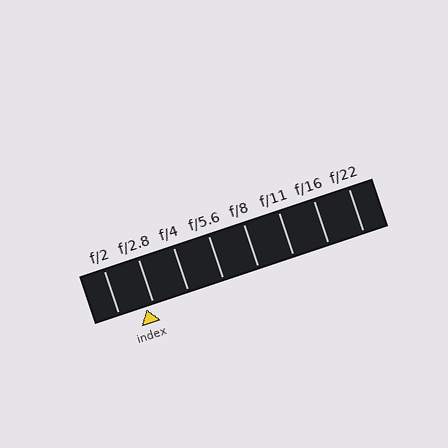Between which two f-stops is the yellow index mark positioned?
The index mark is between f/2 and f/2.8.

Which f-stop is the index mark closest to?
The index mark is closest to f/2.8.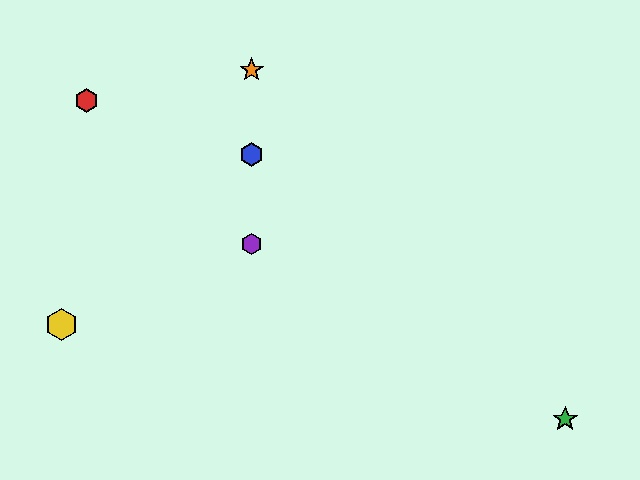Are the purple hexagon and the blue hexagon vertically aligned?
Yes, both are at x≈252.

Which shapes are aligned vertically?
The blue hexagon, the purple hexagon, the orange star are aligned vertically.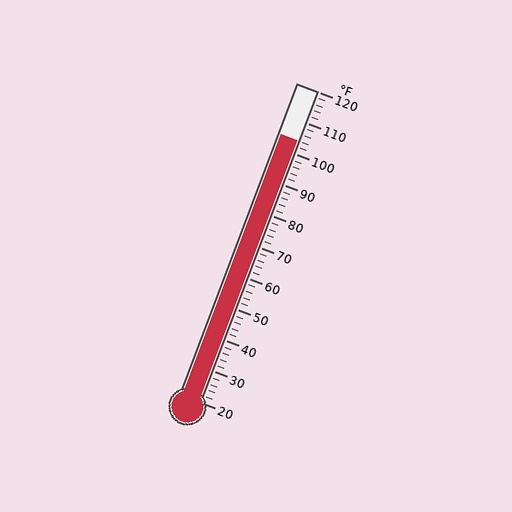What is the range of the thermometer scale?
The thermometer scale ranges from 20°F to 120°F.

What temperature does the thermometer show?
The thermometer shows approximately 104°F.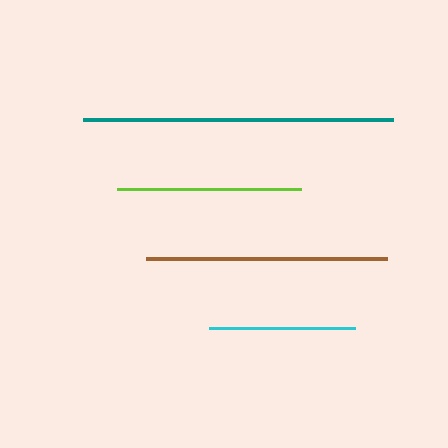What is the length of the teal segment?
The teal segment is approximately 310 pixels long.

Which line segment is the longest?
The teal line is the longest at approximately 310 pixels.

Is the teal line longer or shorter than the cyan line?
The teal line is longer than the cyan line.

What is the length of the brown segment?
The brown segment is approximately 242 pixels long.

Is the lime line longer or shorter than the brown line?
The brown line is longer than the lime line.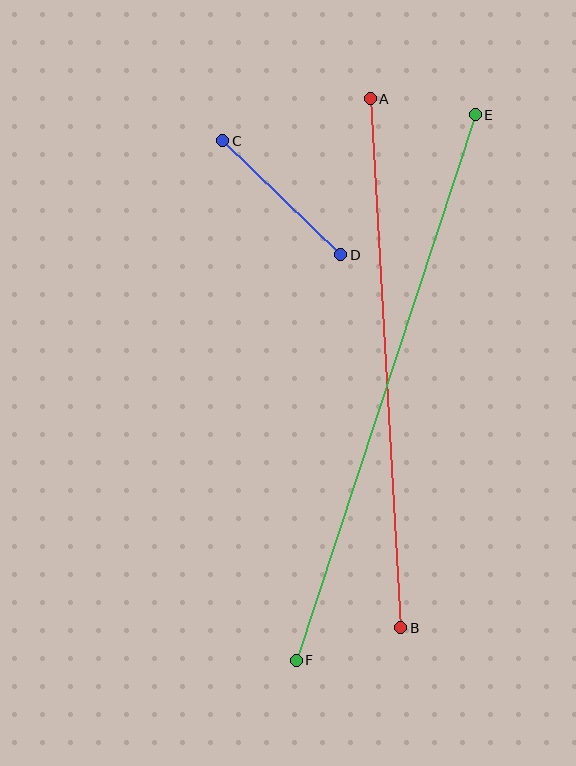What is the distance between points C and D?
The distance is approximately 164 pixels.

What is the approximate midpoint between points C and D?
The midpoint is at approximately (282, 198) pixels.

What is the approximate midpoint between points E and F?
The midpoint is at approximately (386, 388) pixels.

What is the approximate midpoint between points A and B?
The midpoint is at approximately (385, 363) pixels.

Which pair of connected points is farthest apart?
Points E and F are farthest apart.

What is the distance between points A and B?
The distance is approximately 530 pixels.